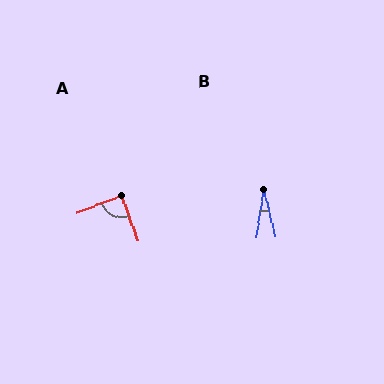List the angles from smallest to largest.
B (23°), A (88°).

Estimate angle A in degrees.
Approximately 88 degrees.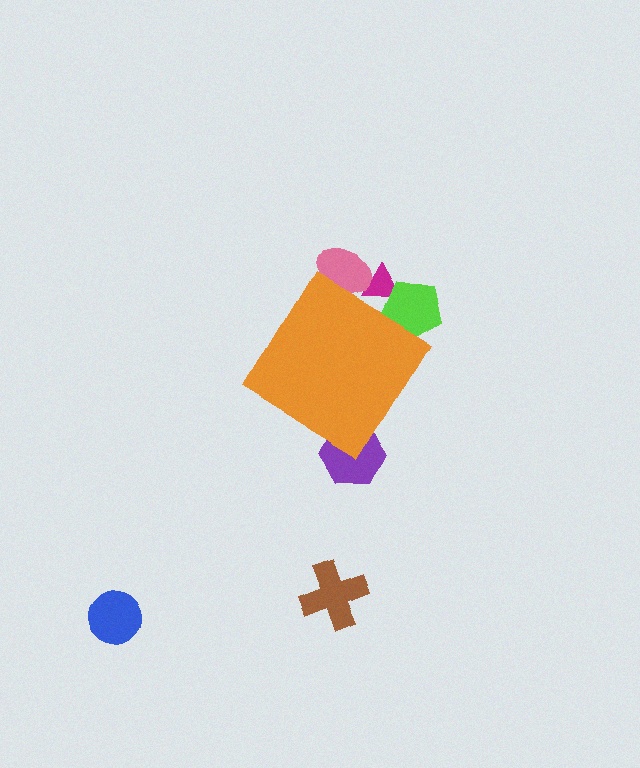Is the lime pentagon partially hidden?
Yes, the lime pentagon is partially hidden behind the orange diamond.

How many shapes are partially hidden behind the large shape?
4 shapes are partially hidden.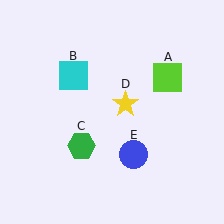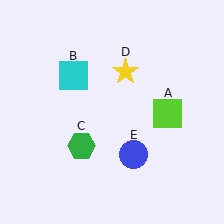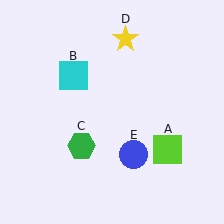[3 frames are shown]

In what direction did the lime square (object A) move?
The lime square (object A) moved down.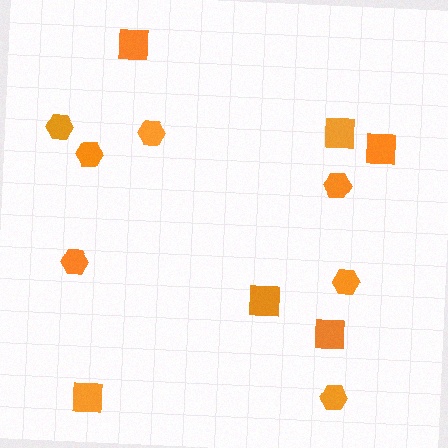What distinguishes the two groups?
There are 2 groups: one group of hexagons (7) and one group of squares (6).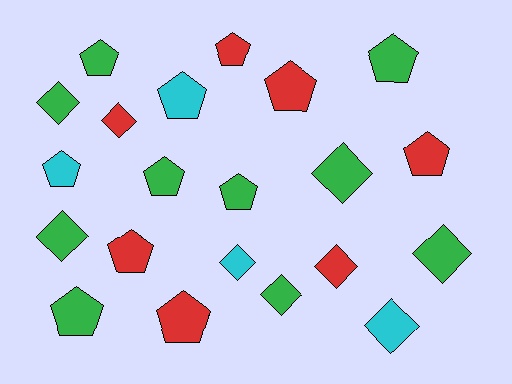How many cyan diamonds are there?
There are 2 cyan diamonds.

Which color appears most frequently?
Green, with 10 objects.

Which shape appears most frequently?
Pentagon, with 12 objects.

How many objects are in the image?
There are 21 objects.